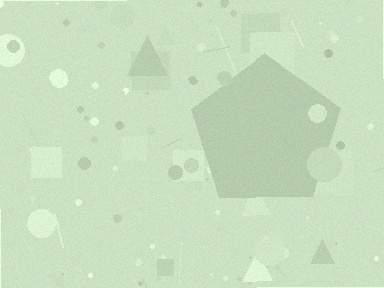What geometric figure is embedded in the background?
A pentagon is embedded in the background.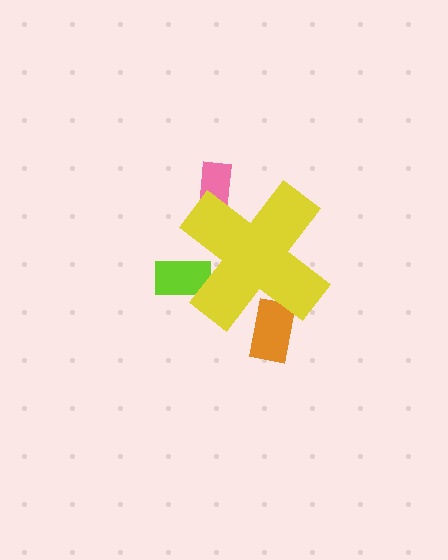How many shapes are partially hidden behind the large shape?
3 shapes are partially hidden.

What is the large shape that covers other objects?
A yellow cross.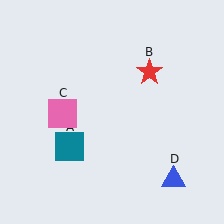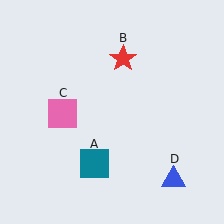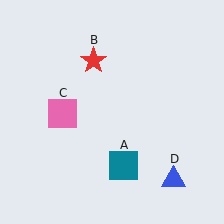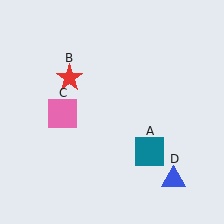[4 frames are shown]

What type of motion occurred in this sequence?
The teal square (object A), red star (object B) rotated counterclockwise around the center of the scene.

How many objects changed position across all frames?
2 objects changed position: teal square (object A), red star (object B).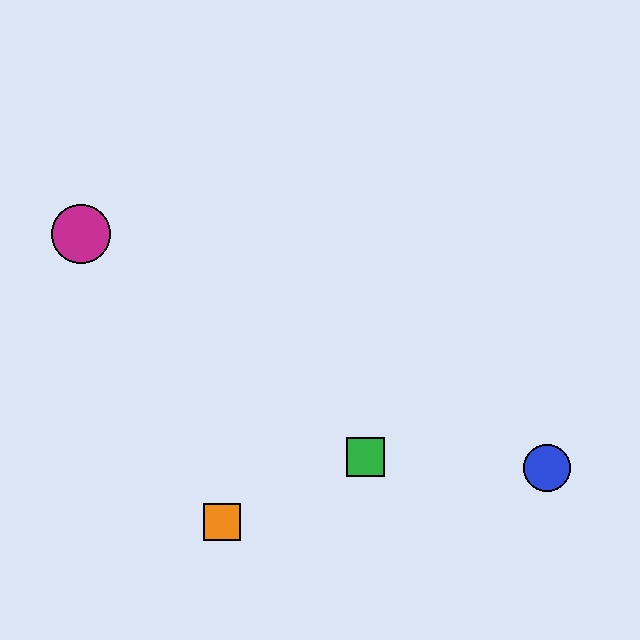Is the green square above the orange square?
Yes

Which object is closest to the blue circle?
The green square is closest to the blue circle.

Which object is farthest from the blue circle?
The magenta circle is farthest from the blue circle.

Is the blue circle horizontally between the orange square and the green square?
No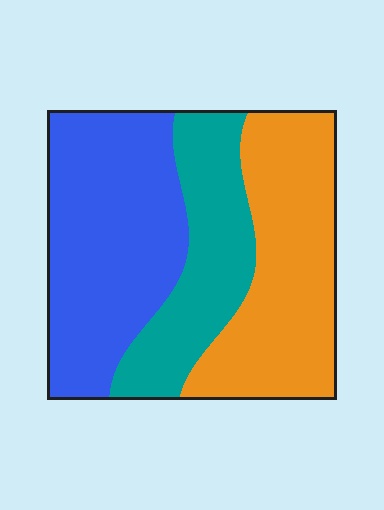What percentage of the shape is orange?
Orange covers around 35% of the shape.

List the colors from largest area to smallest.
From largest to smallest: blue, orange, teal.